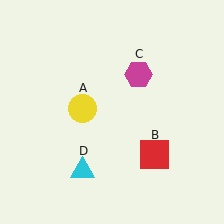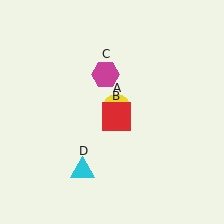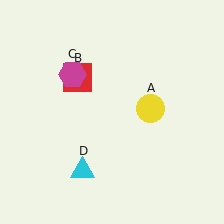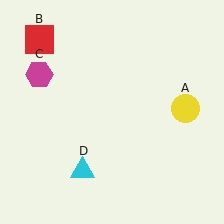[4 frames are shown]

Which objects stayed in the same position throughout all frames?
Cyan triangle (object D) remained stationary.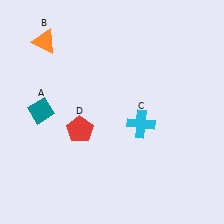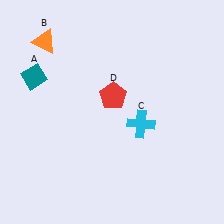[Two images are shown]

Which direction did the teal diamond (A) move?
The teal diamond (A) moved up.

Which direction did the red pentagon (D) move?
The red pentagon (D) moved up.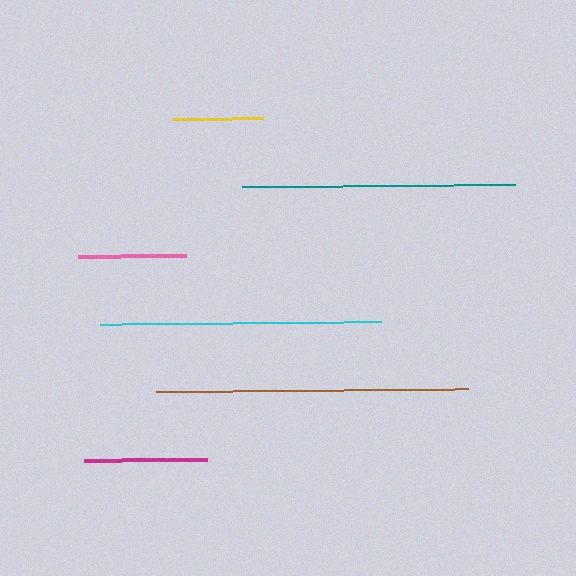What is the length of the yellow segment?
The yellow segment is approximately 92 pixels long.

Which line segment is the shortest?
The yellow line is the shortest at approximately 92 pixels.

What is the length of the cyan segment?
The cyan segment is approximately 281 pixels long.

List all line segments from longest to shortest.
From longest to shortest: brown, cyan, teal, magenta, pink, yellow.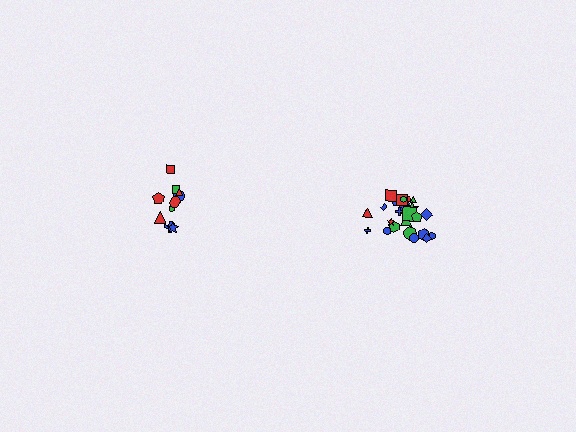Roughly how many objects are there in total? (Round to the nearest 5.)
Roughly 35 objects in total.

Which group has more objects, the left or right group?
The right group.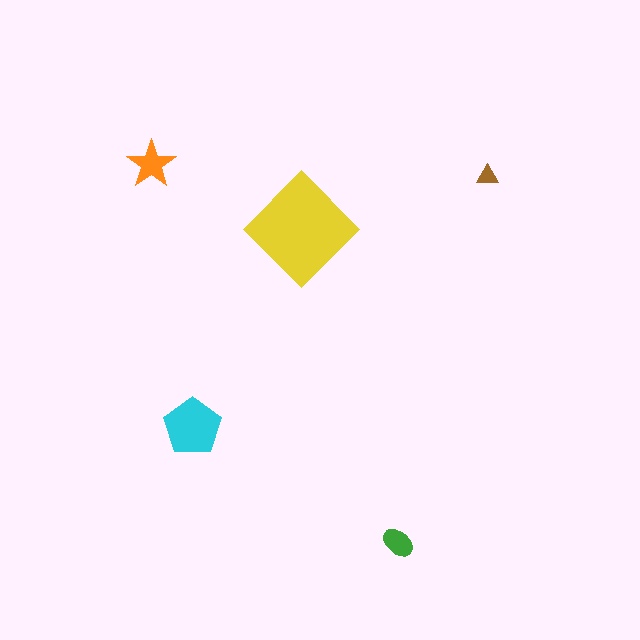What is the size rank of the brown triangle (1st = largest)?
5th.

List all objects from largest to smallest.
The yellow diamond, the cyan pentagon, the orange star, the green ellipse, the brown triangle.